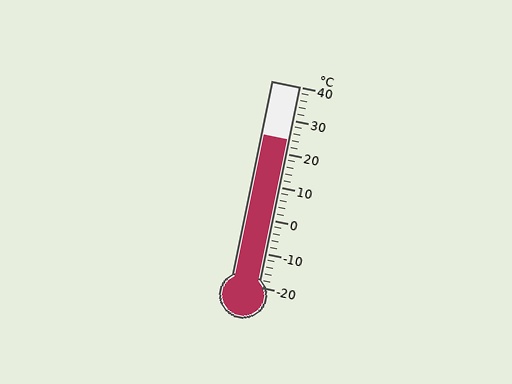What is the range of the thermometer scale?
The thermometer scale ranges from -20°C to 40°C.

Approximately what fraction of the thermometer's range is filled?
The thermometer is filled to approximately 75% of its range.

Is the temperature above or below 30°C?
The temperature is below 30°C.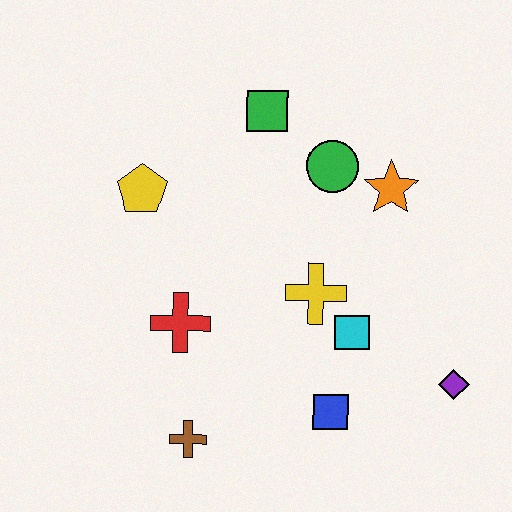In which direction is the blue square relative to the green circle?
The blue square is below the green circle.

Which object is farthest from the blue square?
The green square is farthest from the blue square.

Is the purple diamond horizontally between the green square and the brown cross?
No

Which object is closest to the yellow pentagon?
The red cross is closest to the yellow pentagon.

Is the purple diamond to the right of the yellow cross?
Yes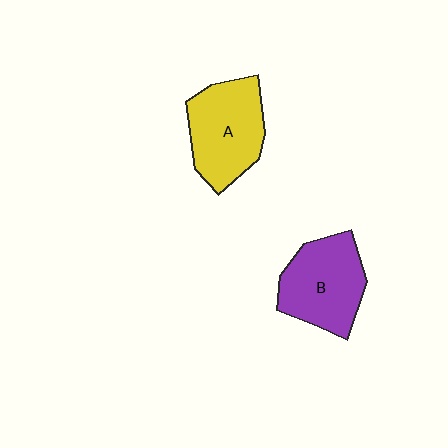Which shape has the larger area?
Shape A (yellow).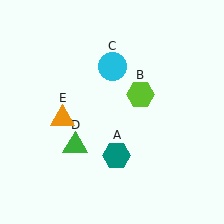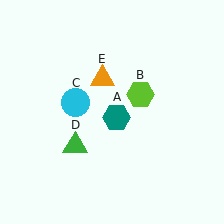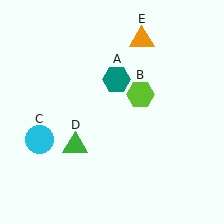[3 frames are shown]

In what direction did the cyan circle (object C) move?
The cyan circle (object C) moved down and to the left.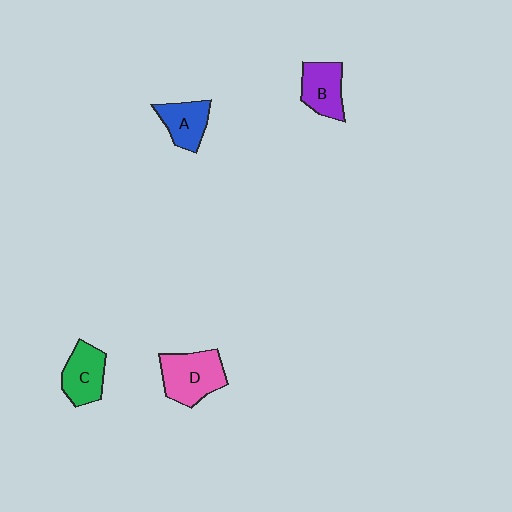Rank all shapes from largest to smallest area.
From largest to smallest: D (pink), C (green), B (purple), A (blue).